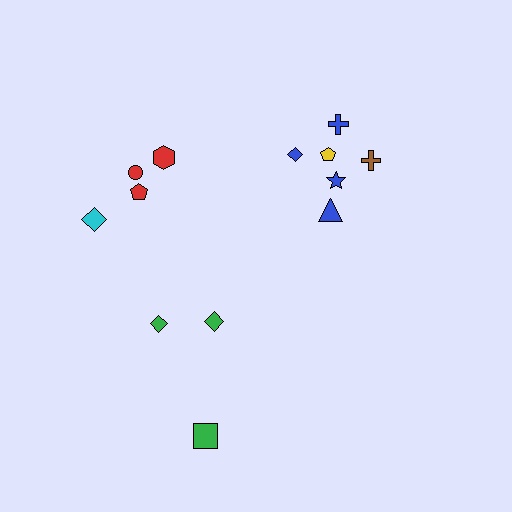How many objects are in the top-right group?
There are 6 objects.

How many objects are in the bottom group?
There are 3 objects.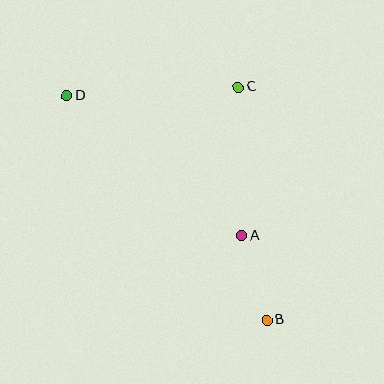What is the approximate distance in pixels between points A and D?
The distance between A and D is approximately 224 pixels.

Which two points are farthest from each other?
Points B and D are farthest from each other.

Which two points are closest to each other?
Points A and B are closest to each other.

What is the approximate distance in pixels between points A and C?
The distance between A and C is approximately 148 pixels.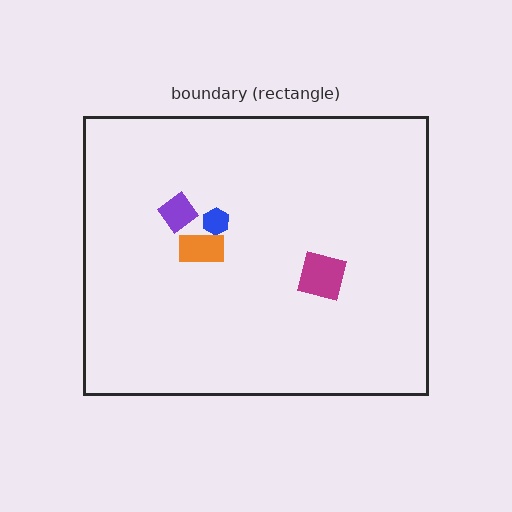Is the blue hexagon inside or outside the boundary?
Inside.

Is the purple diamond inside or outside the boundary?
Inside.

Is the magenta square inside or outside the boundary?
Inside.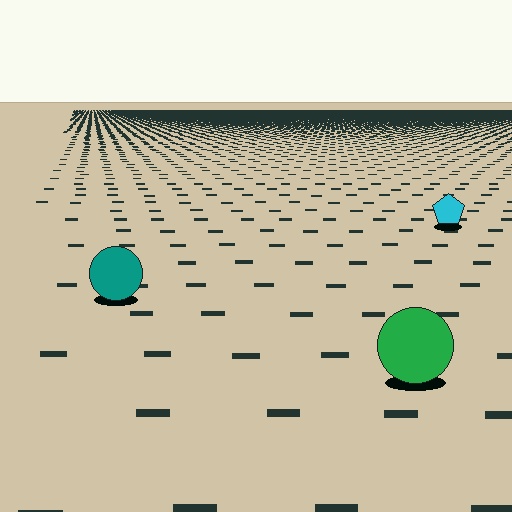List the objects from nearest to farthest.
From nearest to farthest: the green circle, the teal circle, the cyan pentagon.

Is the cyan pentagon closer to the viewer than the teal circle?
No. The teal circle is closer — you can tell from the texture gradient: the ground texture is coarser near it.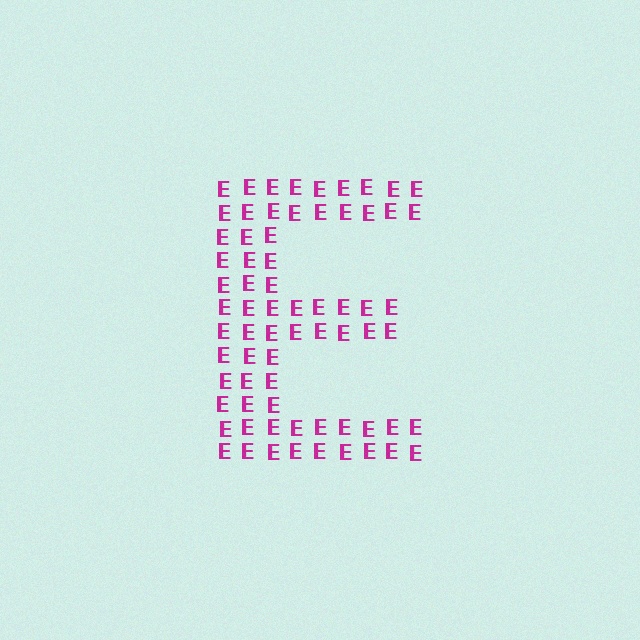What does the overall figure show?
The overall figure shows the letter E.